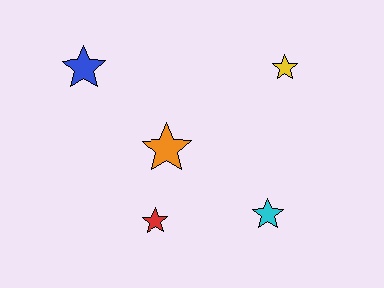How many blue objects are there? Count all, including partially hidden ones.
There is 1 blue object.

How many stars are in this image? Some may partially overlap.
There are 5 stars.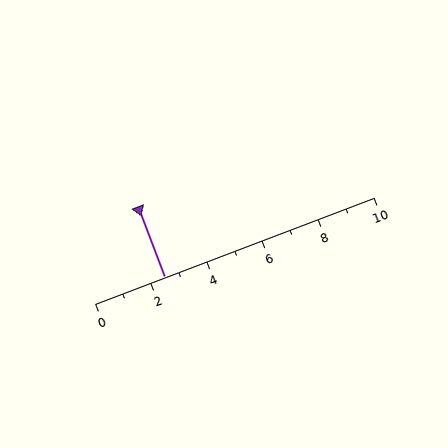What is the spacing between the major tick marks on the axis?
The major ticks are spaced 2 apart.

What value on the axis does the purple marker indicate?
The marker indicates approximately 2.5.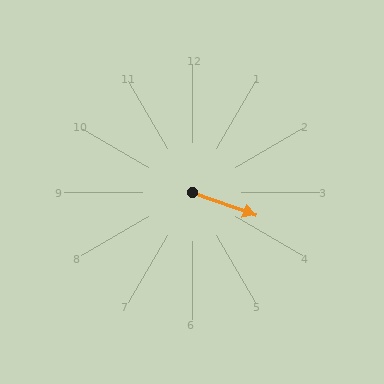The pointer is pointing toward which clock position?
Roughly 4 o'clock.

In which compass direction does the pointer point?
East.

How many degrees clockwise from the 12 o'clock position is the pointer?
Approximately 110 degrees.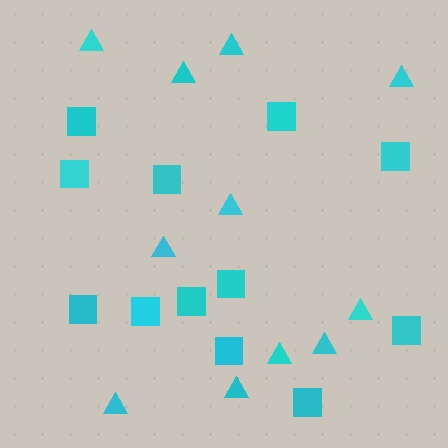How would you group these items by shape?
There are 2 groups: one group of squares (12) and one group of triangles (11).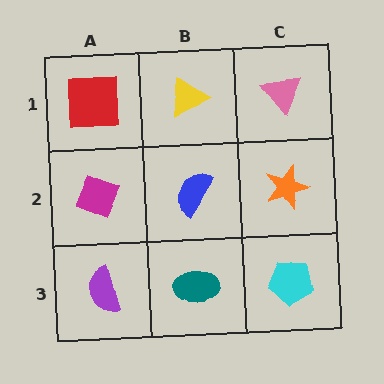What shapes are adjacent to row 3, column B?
A blue semicircle (row 2, column B), a purple semicircle (row 3, column A), a cyan pentagon (row 3, column C).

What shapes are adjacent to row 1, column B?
A blue semicircle (row 2, column B), a red square (row 1, column A), a pink triangle (row 1, column C).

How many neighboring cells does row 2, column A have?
3.